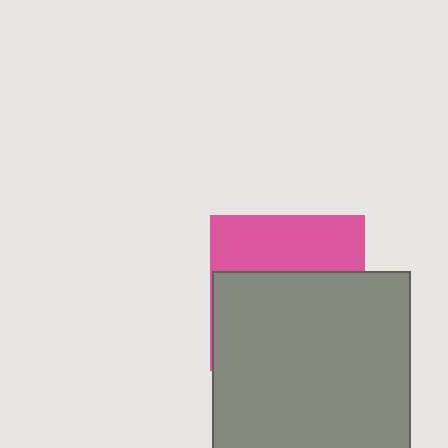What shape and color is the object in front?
The object in front is a gray square.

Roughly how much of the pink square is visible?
A small part of it is visible (roughly 37%).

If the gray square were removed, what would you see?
You would see the complete pink square.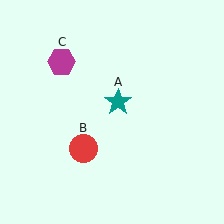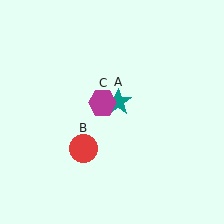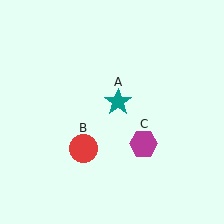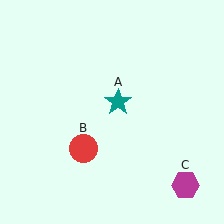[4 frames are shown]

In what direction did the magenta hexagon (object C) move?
The magenta hexagon (object C) moved down and to the right.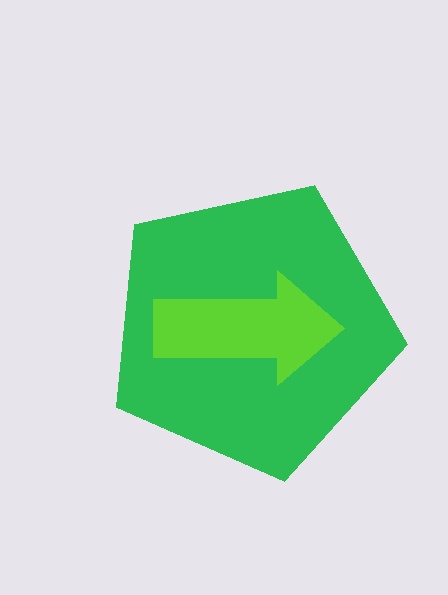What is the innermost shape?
The lime arrow.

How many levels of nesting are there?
2.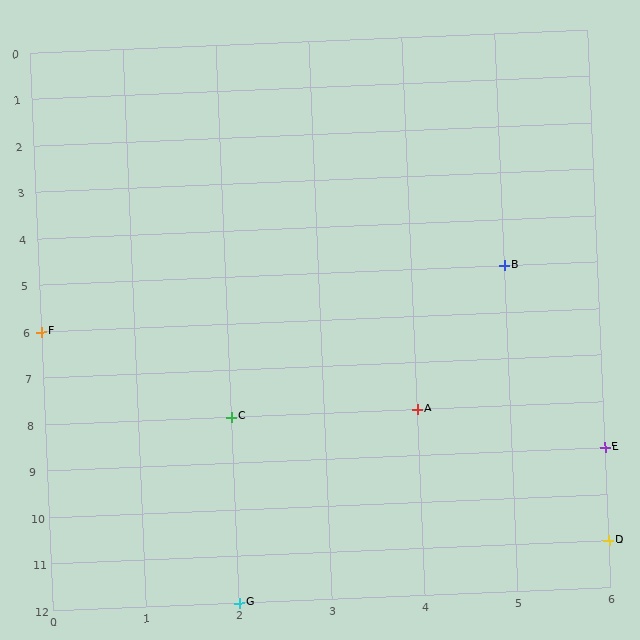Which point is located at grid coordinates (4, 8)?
Point A is at (4, 8).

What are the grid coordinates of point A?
Point A is at grid coordinates (4, 8).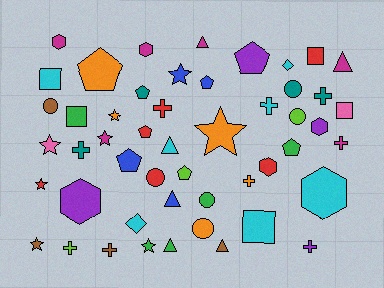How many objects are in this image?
There are 50 objects.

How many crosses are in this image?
There are 9 crosses.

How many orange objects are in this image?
There are 5 orange objects.